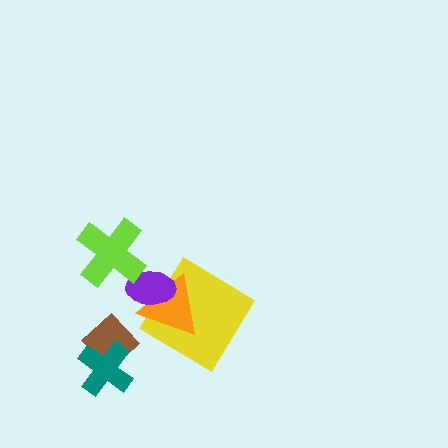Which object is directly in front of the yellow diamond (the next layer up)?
The orange triangle is directly in front of the yellow diamond.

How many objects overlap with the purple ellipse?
3 objects overlap with the purple ellipse.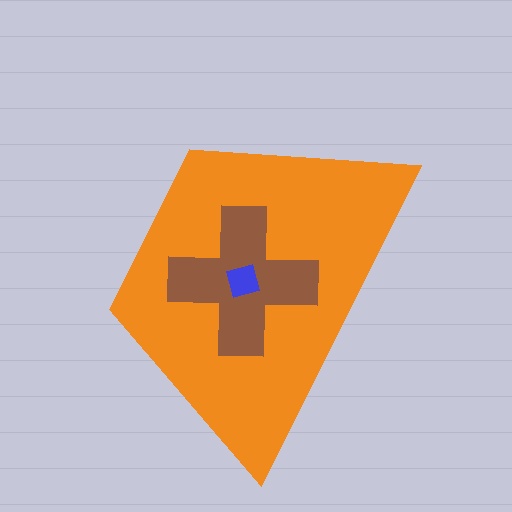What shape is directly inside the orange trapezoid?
The brown cross.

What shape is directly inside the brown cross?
The blue square.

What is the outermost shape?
The orange trapezoid.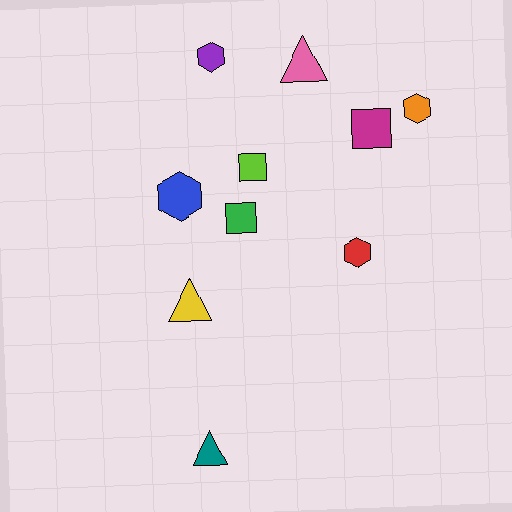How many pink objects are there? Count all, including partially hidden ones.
There is 1 pink object.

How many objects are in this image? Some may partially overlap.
There are 10 objects.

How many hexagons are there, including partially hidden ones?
There are 4 hexagons.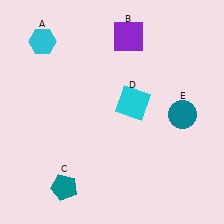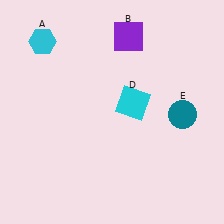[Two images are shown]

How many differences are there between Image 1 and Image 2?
There is 1 difference between the two images.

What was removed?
The teal pentagon (C) was removed in Image 2.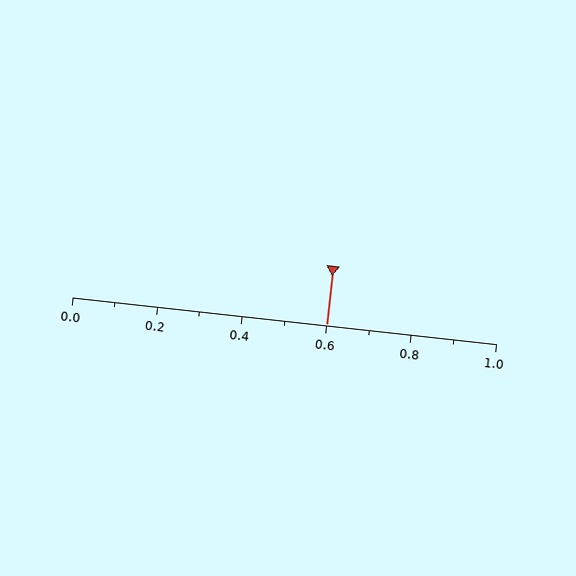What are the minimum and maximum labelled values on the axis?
The axis runs from 0.0 to 1.0.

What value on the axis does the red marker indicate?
The marker indicates approximately 0.6.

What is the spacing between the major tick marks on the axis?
The major ticks are spaced 0.2 apart.